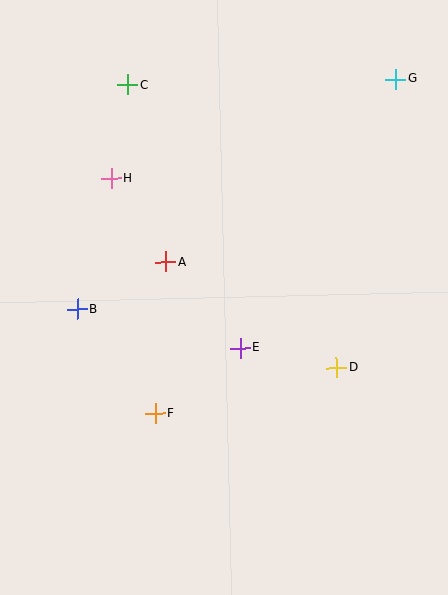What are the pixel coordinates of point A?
Point A is at (166, 262).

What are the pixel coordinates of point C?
Point C is at (128, 85).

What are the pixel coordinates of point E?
Point E is at (240, 348).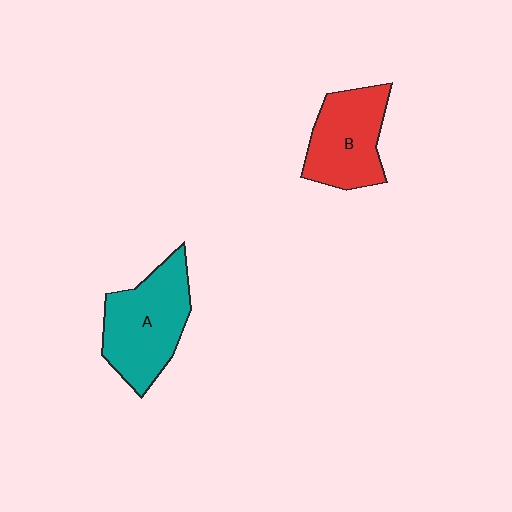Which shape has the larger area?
Shape A (teal).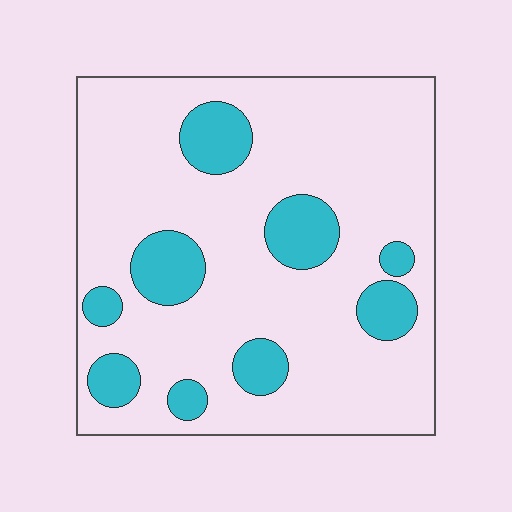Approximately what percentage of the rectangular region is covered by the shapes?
Approximately 20%.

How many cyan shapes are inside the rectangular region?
9.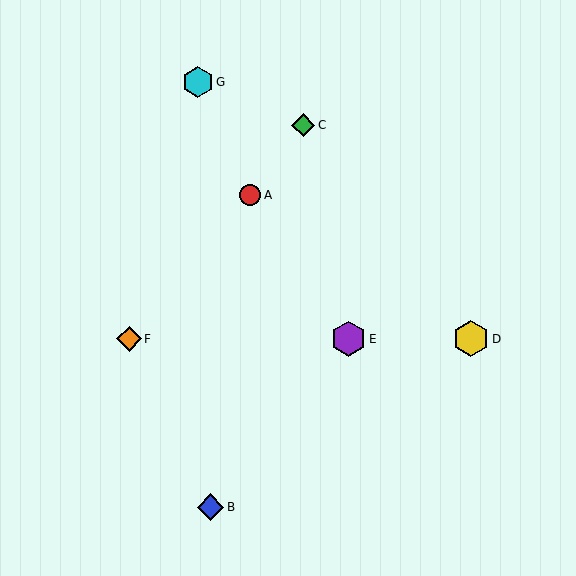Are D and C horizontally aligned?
No, D is at y≈339 and C is at y≈125.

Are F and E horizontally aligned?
Yes, both are at y≈339.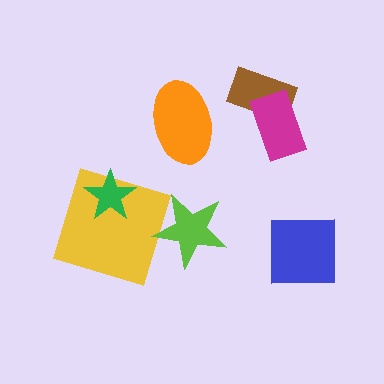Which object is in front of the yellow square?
The green star is in front of the yellow square.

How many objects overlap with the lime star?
0 objects overlap with the lime star.